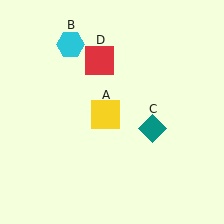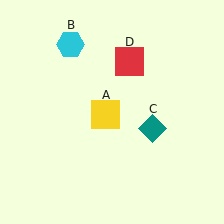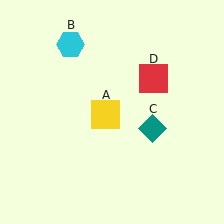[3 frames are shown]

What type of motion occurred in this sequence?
The red square (object D) rotated clockwise around the center of the scene.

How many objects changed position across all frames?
1 object changed position: red square (object D).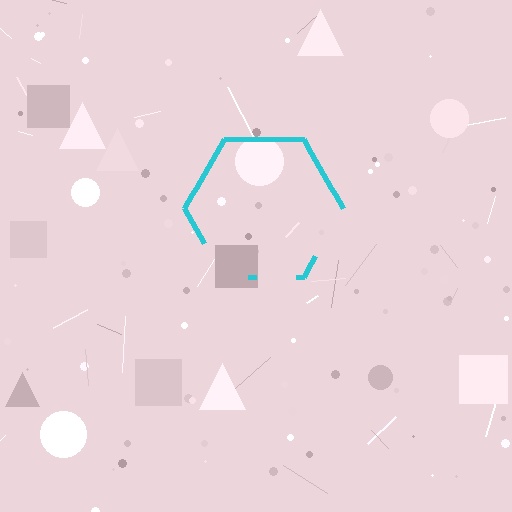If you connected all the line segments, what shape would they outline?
They would outline a hexagon.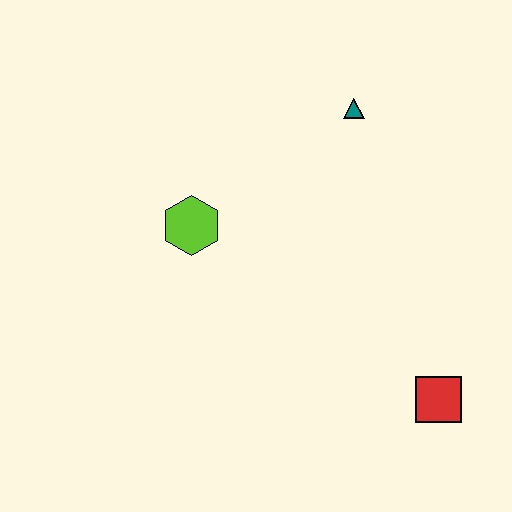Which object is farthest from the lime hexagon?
The red square is farthest from the lime hexagon.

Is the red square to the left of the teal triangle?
No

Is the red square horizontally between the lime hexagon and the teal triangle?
No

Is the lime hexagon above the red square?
Yes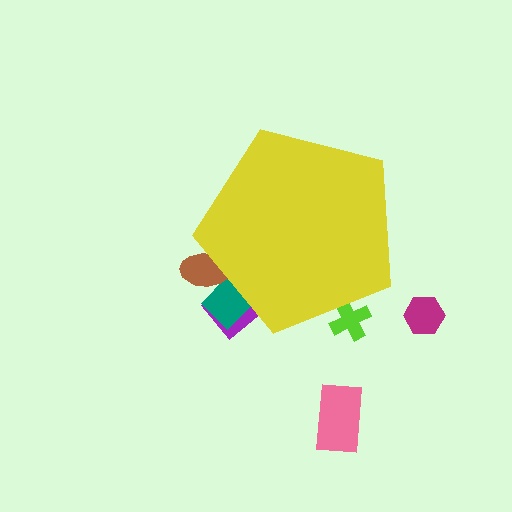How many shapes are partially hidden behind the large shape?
4 shapes are partially hidden.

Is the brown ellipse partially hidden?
Yes, the brown ellipse is partially hidden behind the yellow pentagon.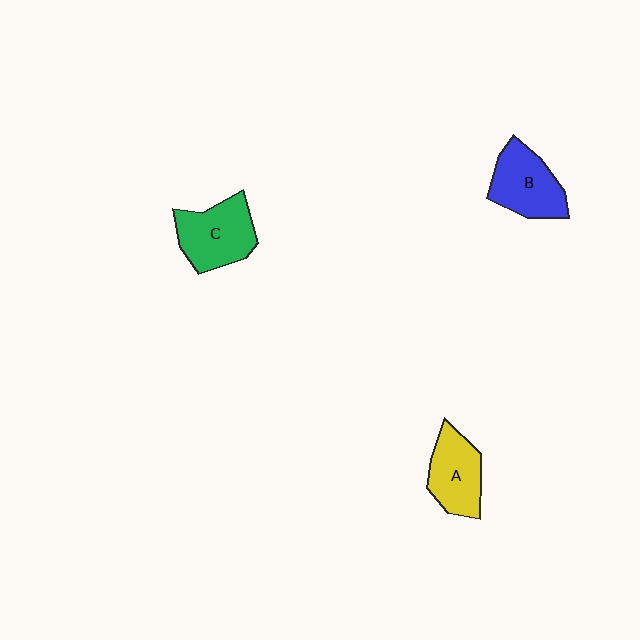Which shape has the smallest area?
Shape A (yellow).